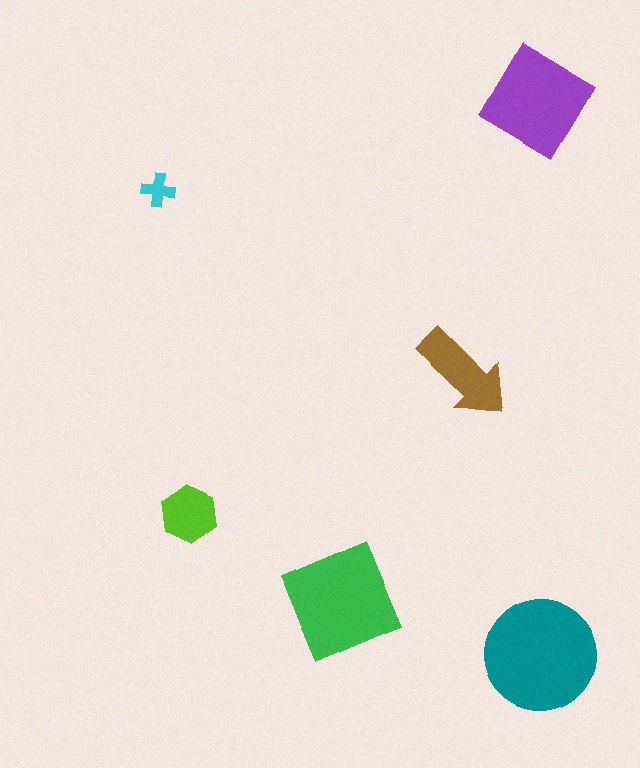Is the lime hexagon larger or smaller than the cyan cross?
Larger.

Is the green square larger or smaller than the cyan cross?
Larger.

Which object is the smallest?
The cyan cross.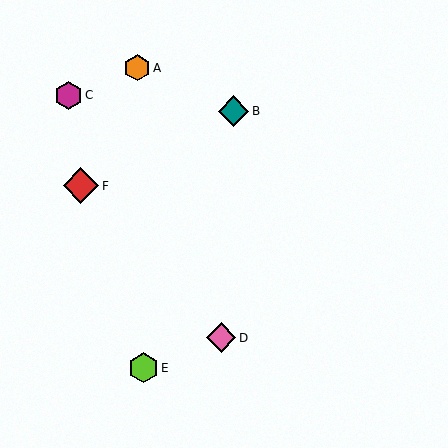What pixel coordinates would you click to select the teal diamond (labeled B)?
Click at (234, 111) to select the teal diamond B.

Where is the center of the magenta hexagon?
The center of the magenta hexagon is at (68, 95).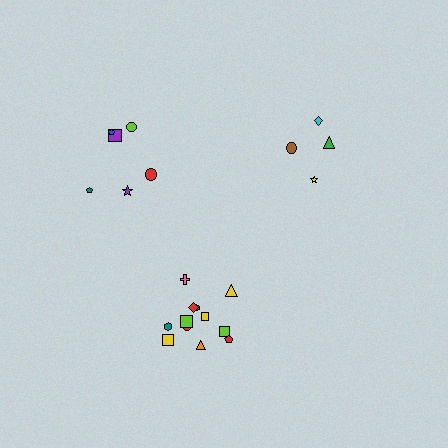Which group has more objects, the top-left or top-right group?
The top-left group.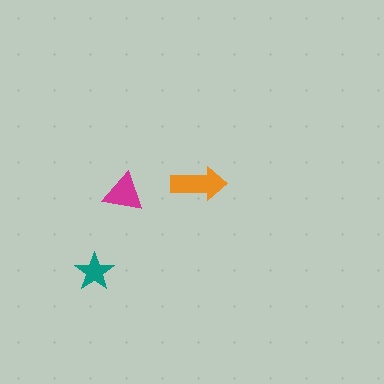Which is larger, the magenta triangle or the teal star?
The magenta triangle.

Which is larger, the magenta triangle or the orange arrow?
The orange arrow.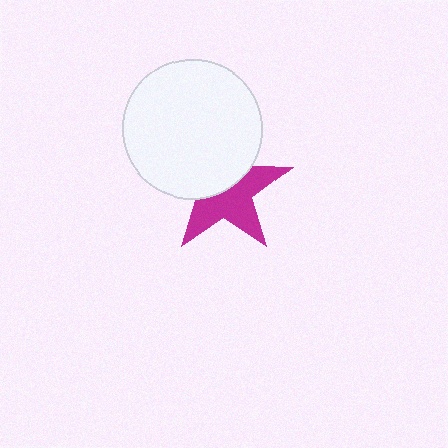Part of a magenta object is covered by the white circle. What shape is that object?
It is a star.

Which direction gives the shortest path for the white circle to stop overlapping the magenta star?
Moving up gives the shortest separation.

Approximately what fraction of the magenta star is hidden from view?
Roughly 46% of the magenta star is hidden behind the white circle.